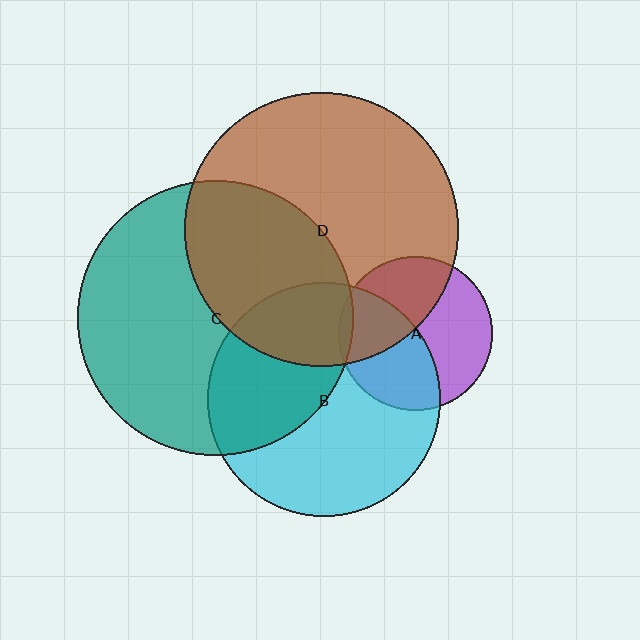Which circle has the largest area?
Circle C (teal).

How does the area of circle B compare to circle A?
Approximately 2.3 times.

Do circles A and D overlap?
Yes.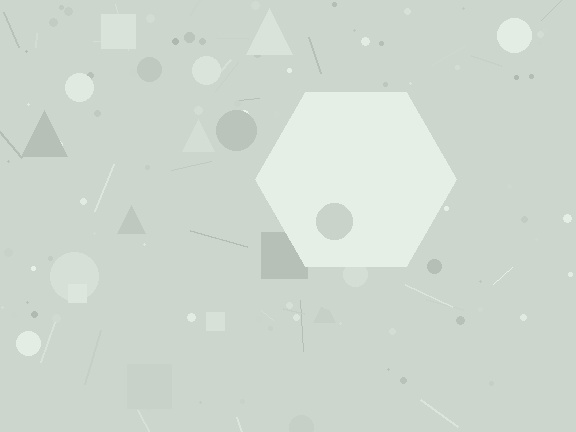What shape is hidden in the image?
A hexagon is hidden in the image.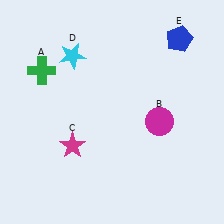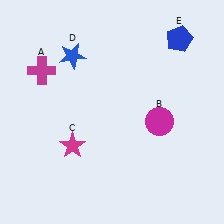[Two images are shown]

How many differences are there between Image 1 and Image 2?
There are 2 differences between the two images.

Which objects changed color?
A changed from green to magenta. D changed from cyan to blue.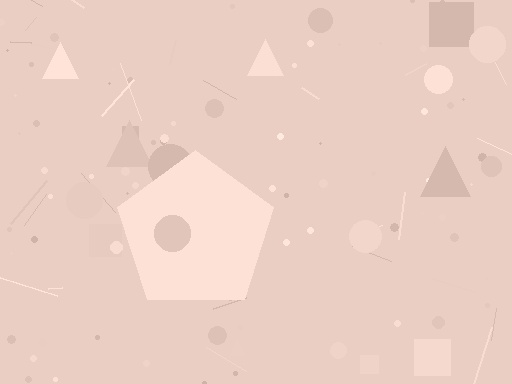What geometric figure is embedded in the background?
A pentagon is embedded in the background.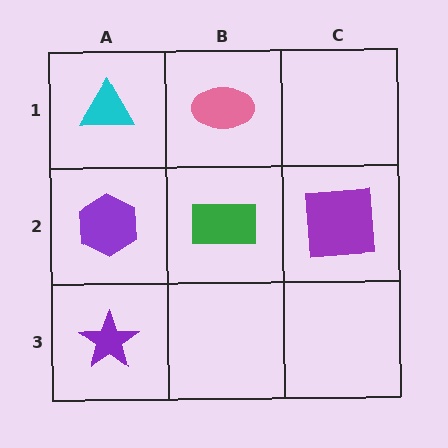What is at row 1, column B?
A pink ellipse.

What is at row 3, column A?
A purple star.